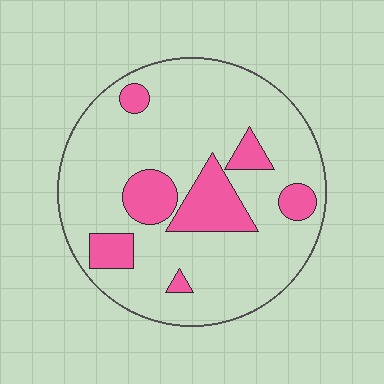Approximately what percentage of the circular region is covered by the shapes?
Approximately 20%.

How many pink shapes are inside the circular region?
7.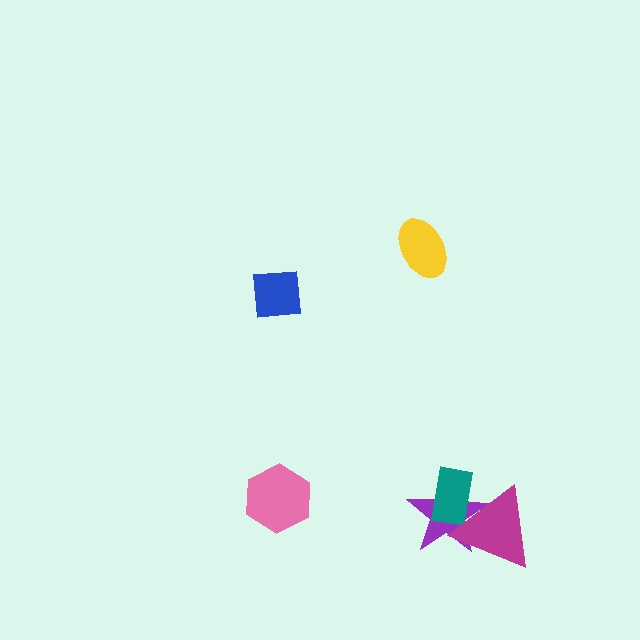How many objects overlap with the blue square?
0 objects overlap with the blue square.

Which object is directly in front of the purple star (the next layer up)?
The teal rectangle is directly in front of the purple star.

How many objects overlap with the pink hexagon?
0 objects overlap with the pink hexagon.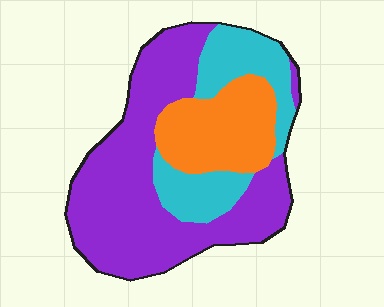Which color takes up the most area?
Purple, at roughly 55%.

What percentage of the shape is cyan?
Cyan takes up less than a quarter of the shape.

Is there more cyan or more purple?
Purple.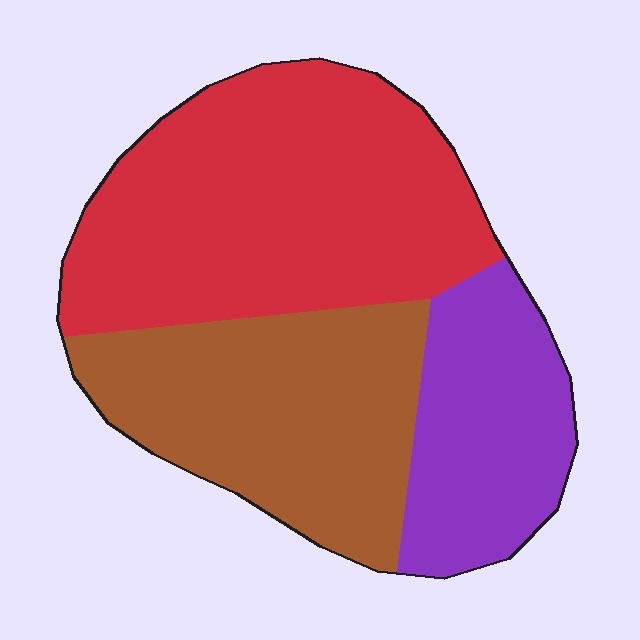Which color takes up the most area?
Red, at roughly 45%.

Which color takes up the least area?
Purple, at roughly 20%.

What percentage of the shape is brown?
Brown covers 33% of the shape.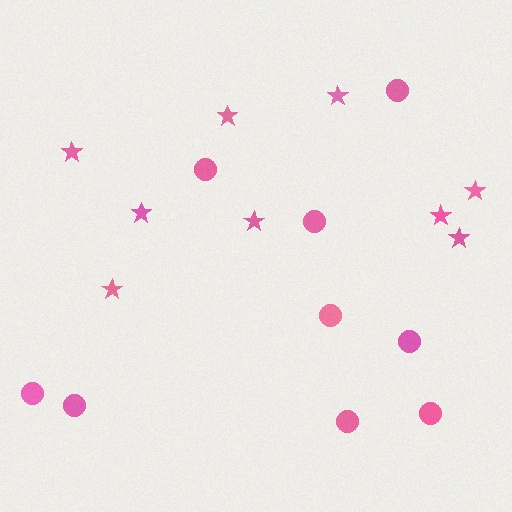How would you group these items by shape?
There are 2 groups: one group of stars (9) and one group of circles (9).